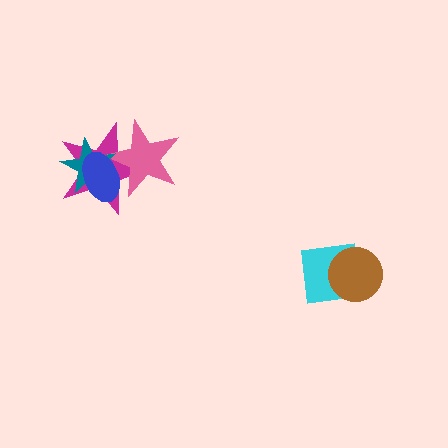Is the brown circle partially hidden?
No, no other shape covers it.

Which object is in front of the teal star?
The blue ellipse is in front of the teal star.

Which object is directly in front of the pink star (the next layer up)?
The teal star is directly in front of the pink star.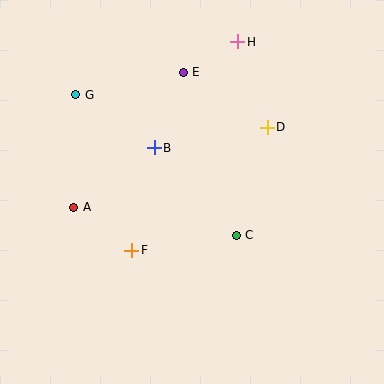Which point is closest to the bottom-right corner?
Point C is closest to the bottom-right corner.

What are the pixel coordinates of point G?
Point G is at (76, 95).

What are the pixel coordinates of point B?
Point B is at (154, 148).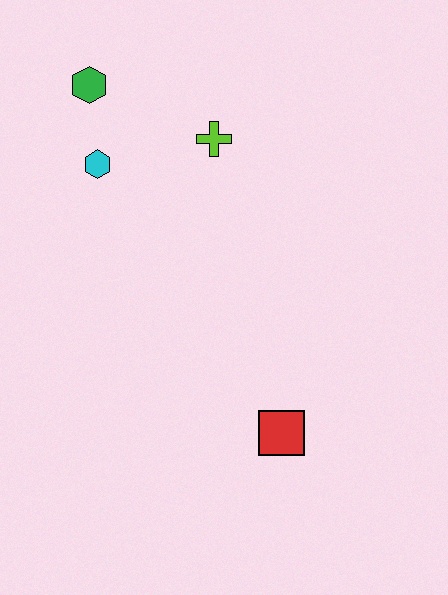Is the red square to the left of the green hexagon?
No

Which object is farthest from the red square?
The green hexagon is farthest from the red square.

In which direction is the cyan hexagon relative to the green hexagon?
The cyan hexagon is below the green hexagon.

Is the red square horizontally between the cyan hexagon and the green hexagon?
No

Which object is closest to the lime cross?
The cyan hexagon is closest to the lime cross.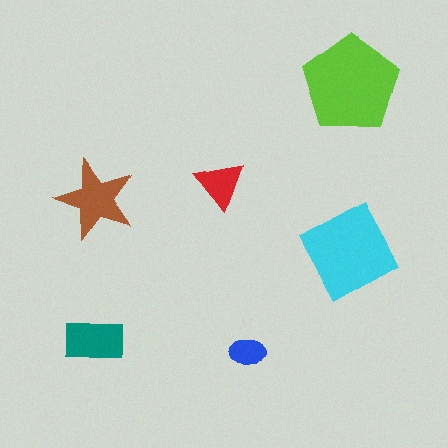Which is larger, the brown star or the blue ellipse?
The brown star.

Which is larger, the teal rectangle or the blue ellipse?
The teal rectangle.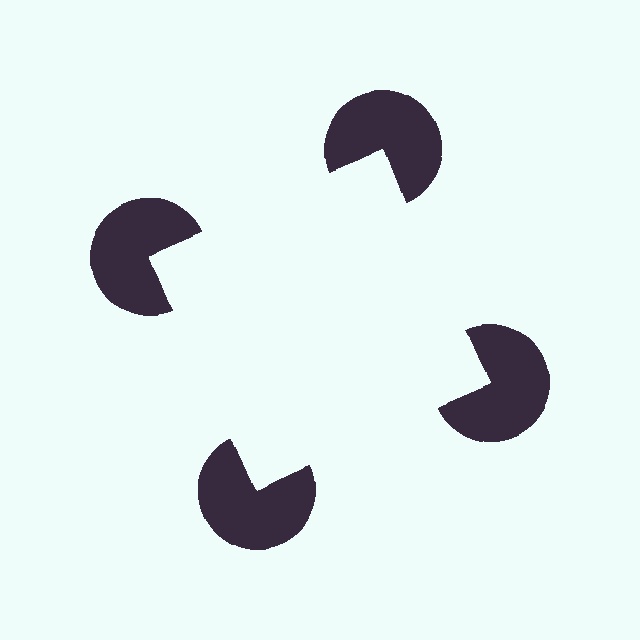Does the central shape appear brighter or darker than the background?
It typically appears slightly brighter than the background, even though no actual brightness change is drawn.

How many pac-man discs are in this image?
There are 4 — one at each vertex of the illusory square.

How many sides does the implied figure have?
4 sides.